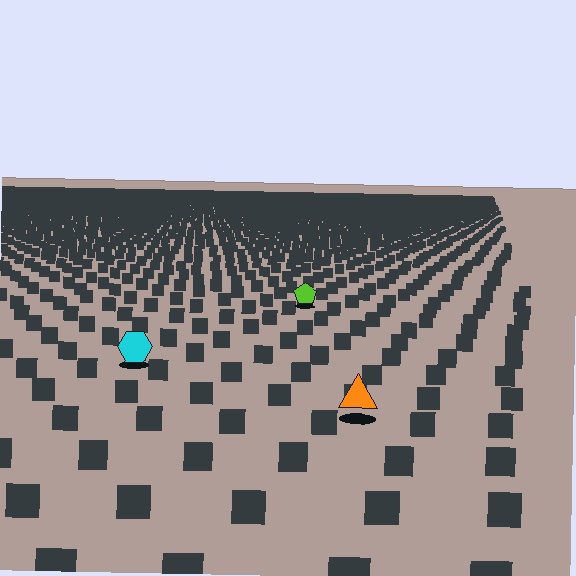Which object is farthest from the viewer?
The lime pentagon is farthest from the viewer. It appears smaller and the ground texture around it is denser.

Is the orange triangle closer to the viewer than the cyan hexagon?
Yes. The orange triangle is closer — you can tell from the texture gradient: the ground texture is coarser near it.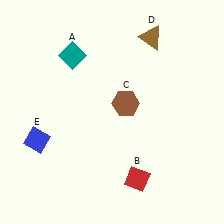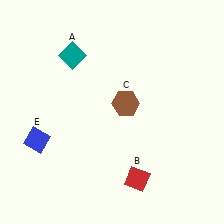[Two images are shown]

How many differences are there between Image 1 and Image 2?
There is 1 difference between the two images.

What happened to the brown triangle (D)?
The brown triangle (D) was removed in Image 2. It was in the top-right area of Image 1.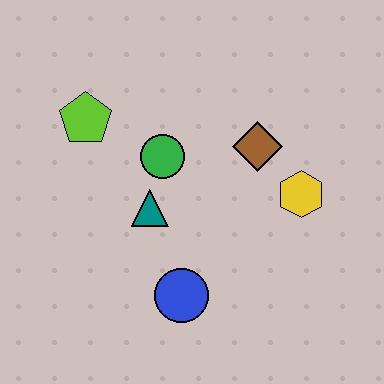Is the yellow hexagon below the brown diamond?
Yes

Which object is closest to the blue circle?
The teal triangle is closest to the blue circle.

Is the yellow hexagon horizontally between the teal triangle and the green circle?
No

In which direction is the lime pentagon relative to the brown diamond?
The lime pentagon is to the left of the brown diamond.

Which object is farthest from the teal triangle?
The yellow hexagon is farthest from the teal triangle.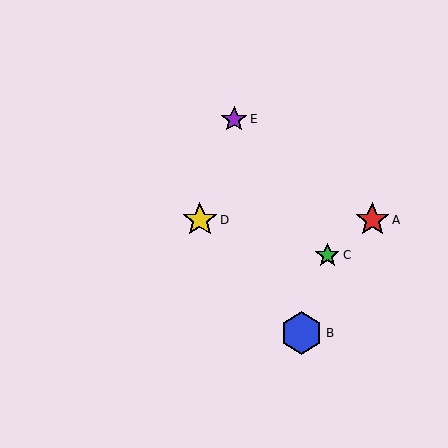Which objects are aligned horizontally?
Objects A, D are aligned horizontally.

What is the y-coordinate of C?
Object C is at y≈255.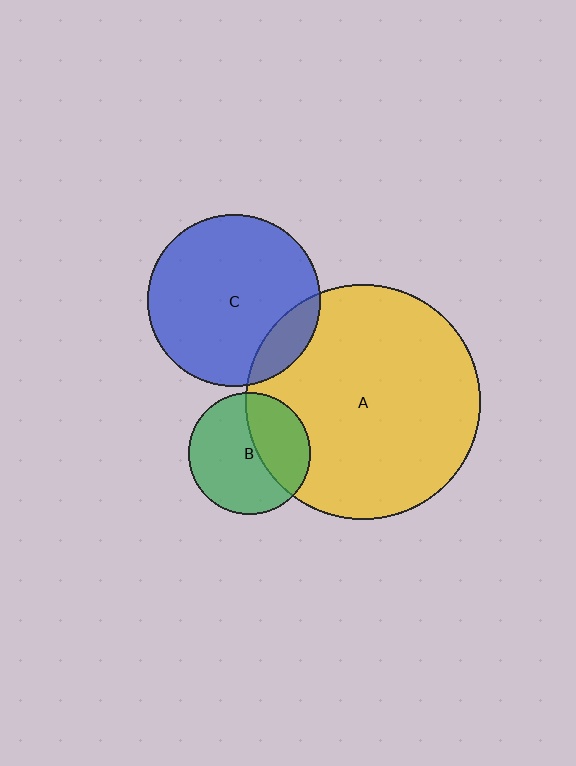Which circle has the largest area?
Circle A (yellow).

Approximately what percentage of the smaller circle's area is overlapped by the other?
Approximately 15%.